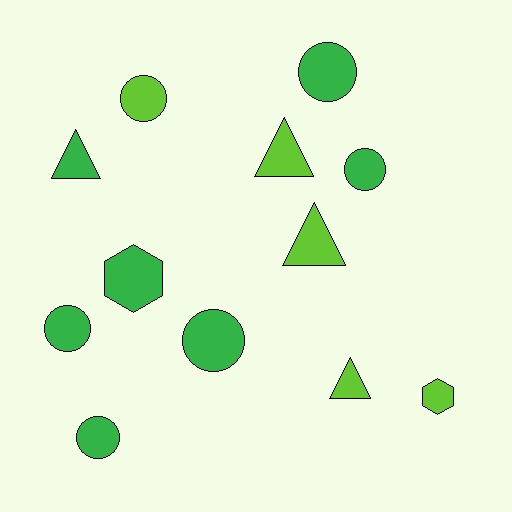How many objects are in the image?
There are 12 objects.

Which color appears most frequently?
Green, with 7 objects.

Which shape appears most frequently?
Circle, with 6 objects.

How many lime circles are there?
There is 1 lime circle.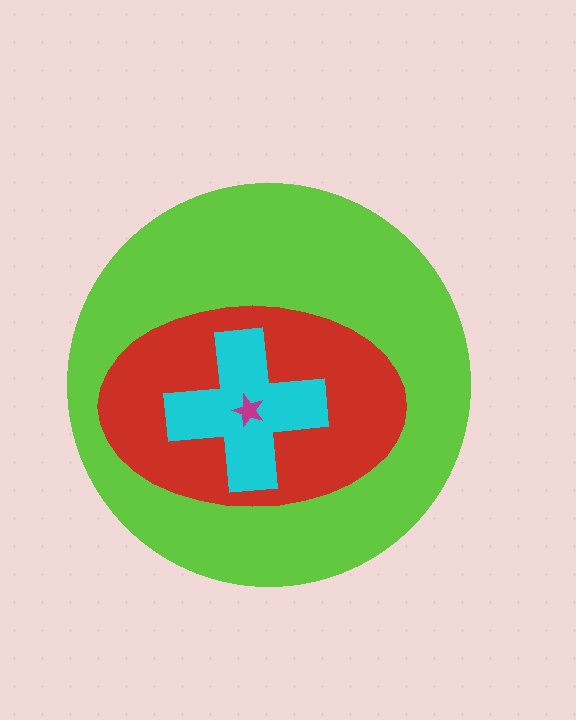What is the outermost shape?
The lime circle.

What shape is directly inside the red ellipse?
The cyan cross.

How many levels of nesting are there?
4.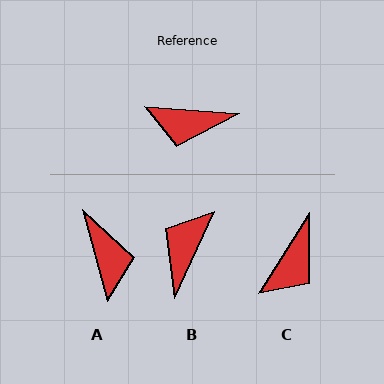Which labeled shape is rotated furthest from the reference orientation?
B, about 110 degrees away.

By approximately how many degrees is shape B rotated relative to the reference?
Approximately 110 degrees clockwise.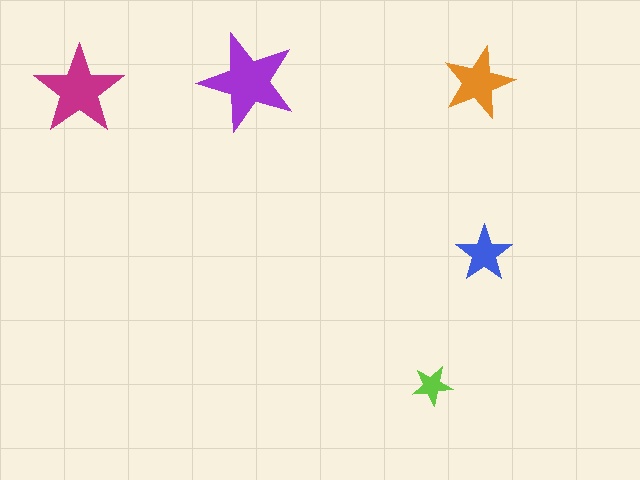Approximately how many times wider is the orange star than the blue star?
About 1.5 times wider.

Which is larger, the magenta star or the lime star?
The magenta one.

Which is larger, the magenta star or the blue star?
The magenta one.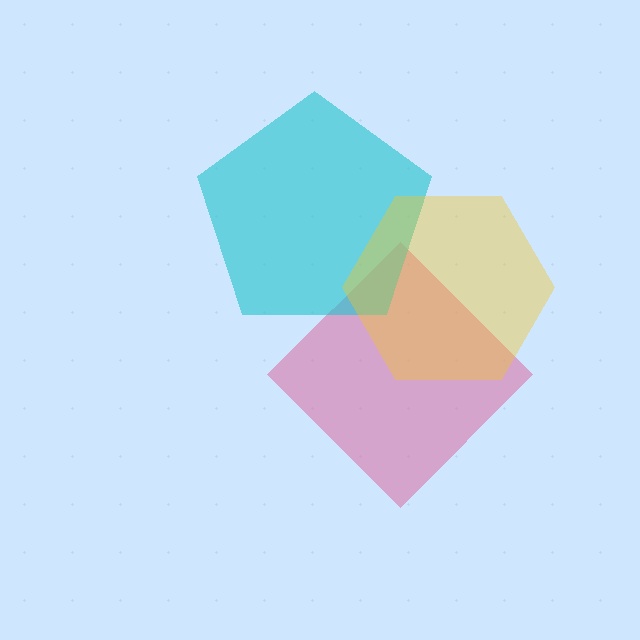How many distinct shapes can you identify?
There are 3 distinct shapes: a pink diamond, a cyan pentagon, a yellow hexagon.